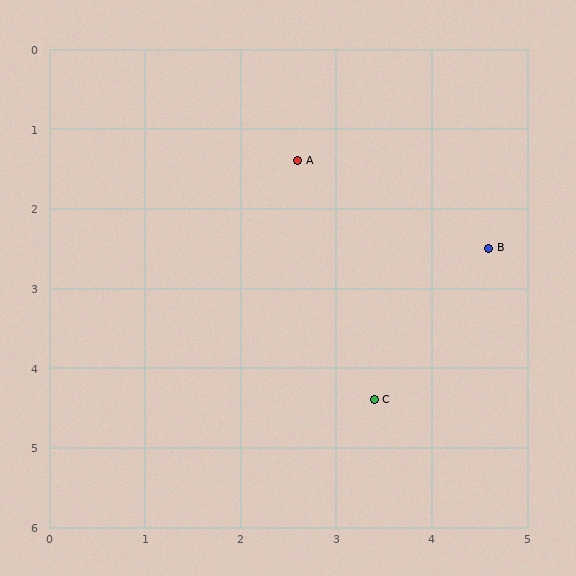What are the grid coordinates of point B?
Point B is at approximately (4.6, 2.5).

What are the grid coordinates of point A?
Point A is at approximately (2.6, 1.4).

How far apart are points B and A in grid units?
Points B and A are about 2.3 grid units apart.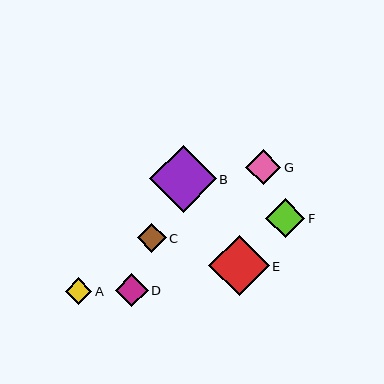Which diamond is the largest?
Diamond B is the largest with a size of approximately 67 pixels.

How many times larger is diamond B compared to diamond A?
Diamond B is approximately 2.5 times the size of diamond A.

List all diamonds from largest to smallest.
From largest to smallest: B, E, F, G, D, C, A.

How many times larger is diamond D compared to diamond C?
Diamond D is approximately 1.2 times the size of diamond C.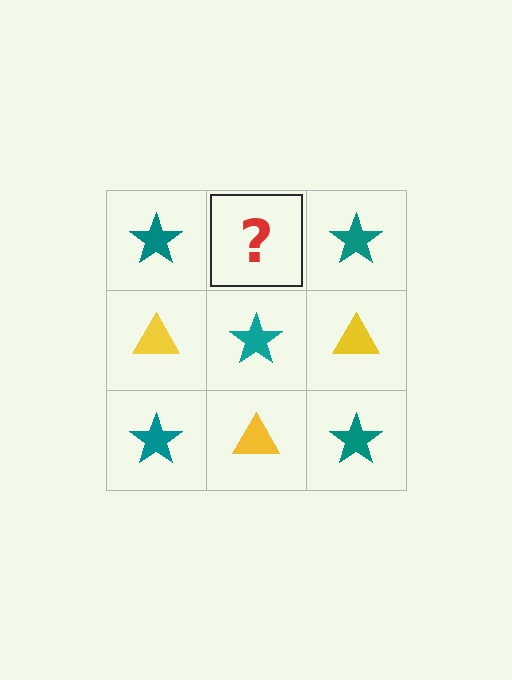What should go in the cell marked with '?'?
The missing cell should contain a yellow triangle.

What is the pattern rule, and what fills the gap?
The rule is that it alternates teal star and yellow triangle in a checkerboard pattern. The gap should be filled with a yellow triangle.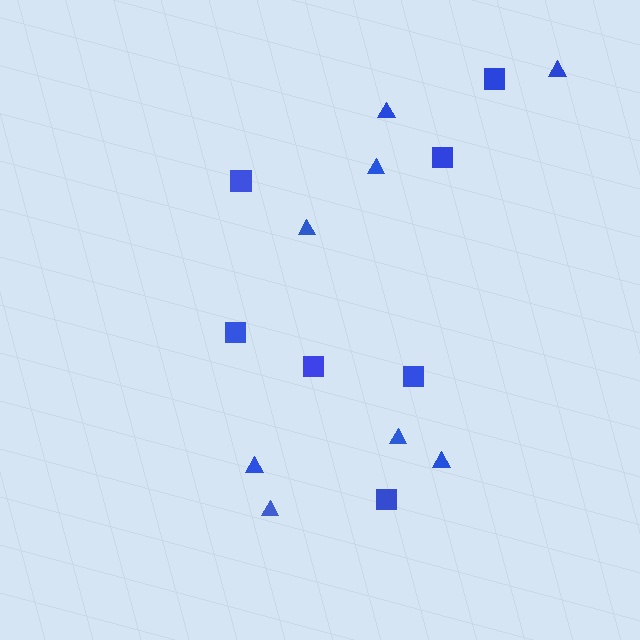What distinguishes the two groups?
There are 2 groups: one group of squares (7) and one group of triangles (8).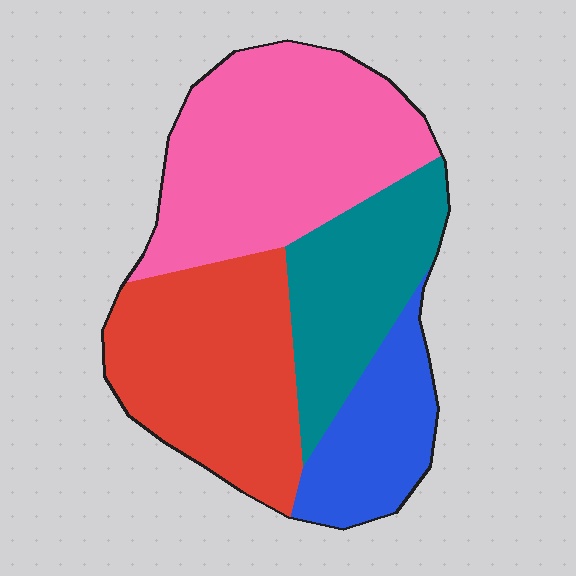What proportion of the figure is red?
Red covers around 30% of the figure.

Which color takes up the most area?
Pink, at roughly 35%.